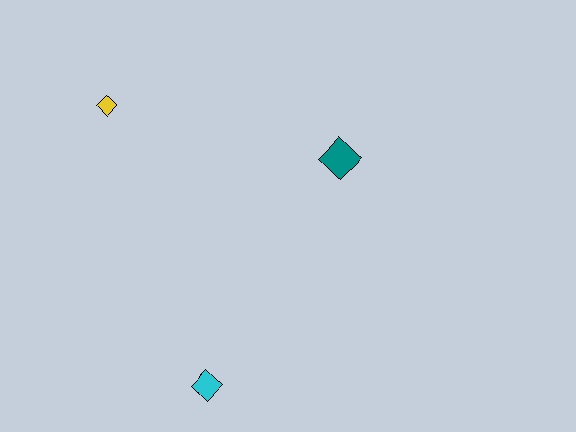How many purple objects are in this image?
There are no purple objects.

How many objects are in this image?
There are 3 objects.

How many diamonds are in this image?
There are 3 diamonds.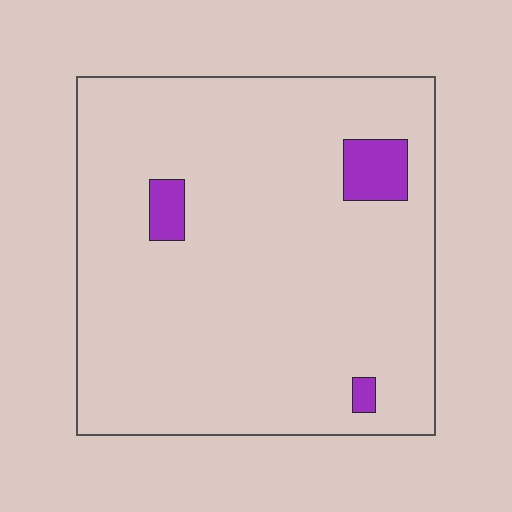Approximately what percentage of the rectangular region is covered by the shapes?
Approximately 5%.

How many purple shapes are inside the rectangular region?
3.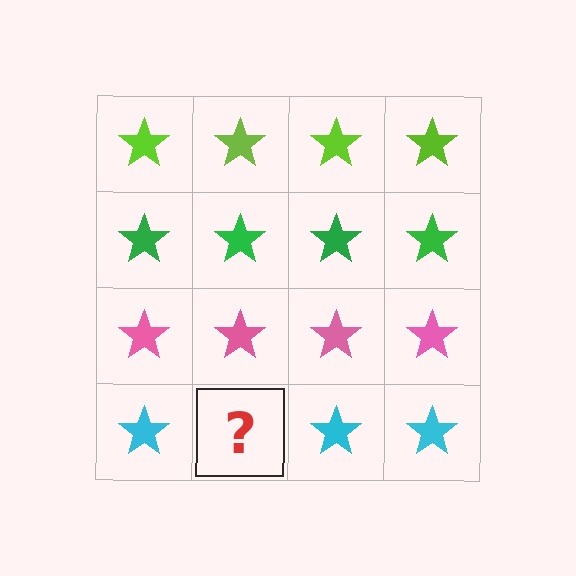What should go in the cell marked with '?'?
The missing cell should contain a cyan star.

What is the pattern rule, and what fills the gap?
The rule is that each row has a consistent color. The gap should be filled with a cyan star.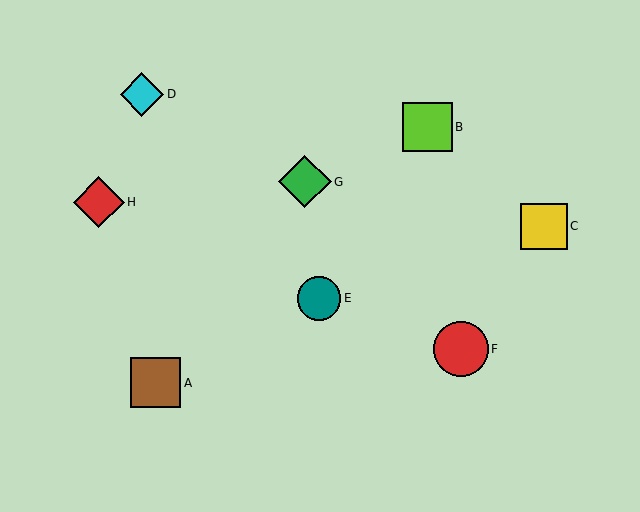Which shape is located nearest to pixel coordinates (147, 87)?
The cyan diamond (labeled D) at (142, 94) is nearest to that location.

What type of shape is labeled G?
Shape G is a green diamond.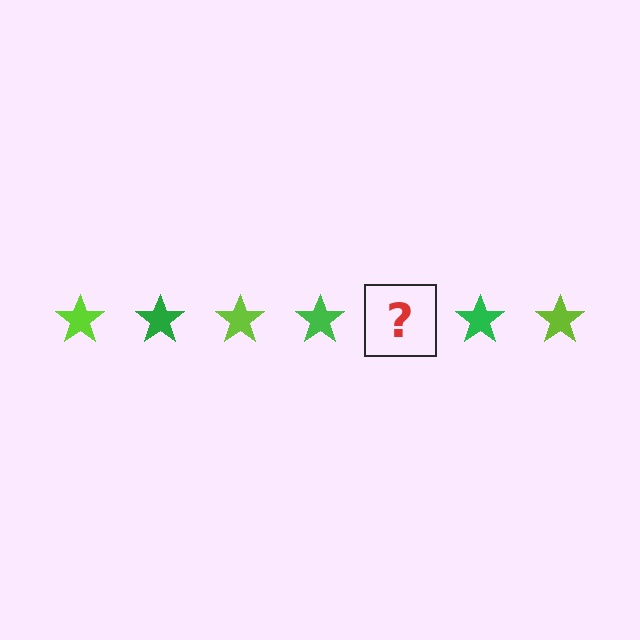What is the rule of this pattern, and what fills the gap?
The rule is that the pattern cycles through lime, green stars. The gap should be filled with a lime star.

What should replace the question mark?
The question mark should be replaced with a lime star.